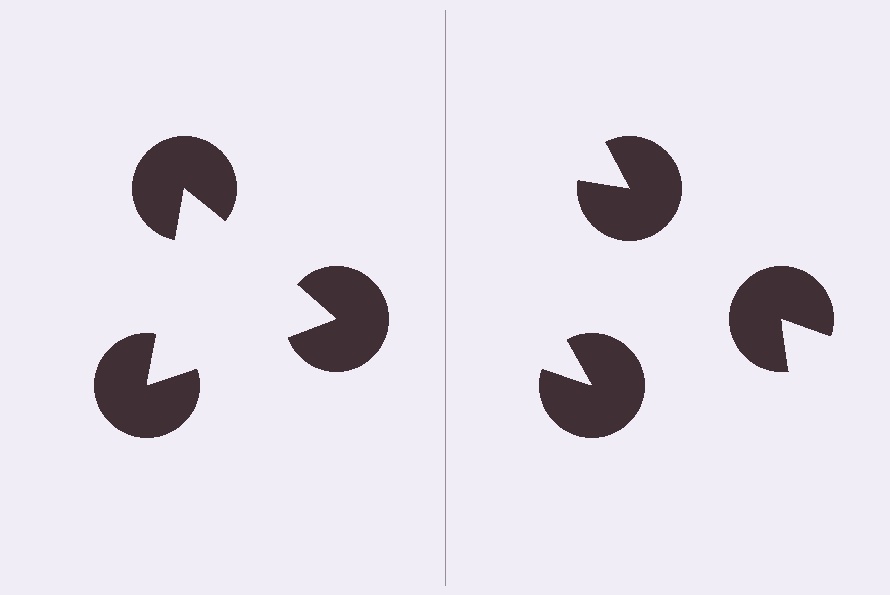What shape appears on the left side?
An illusory triangle.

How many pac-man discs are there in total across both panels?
6 — 3 on each side.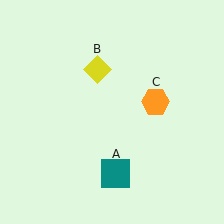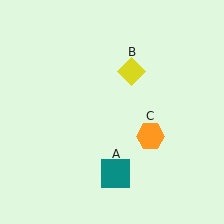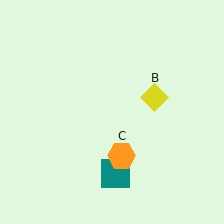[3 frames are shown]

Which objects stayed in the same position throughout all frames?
Teal square (object A) remained stationary.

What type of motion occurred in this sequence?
The yellow diamond (object B), orange hexagon (object C) rotated clockwise around the center of the scene.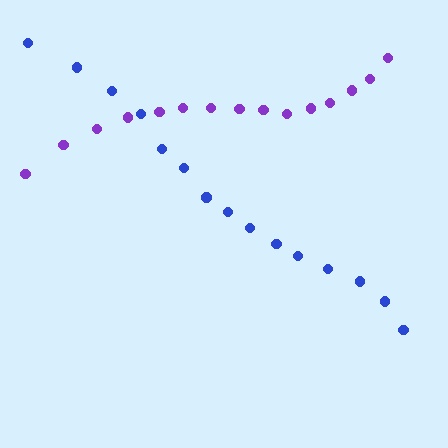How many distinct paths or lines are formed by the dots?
There are 2 distinct paths.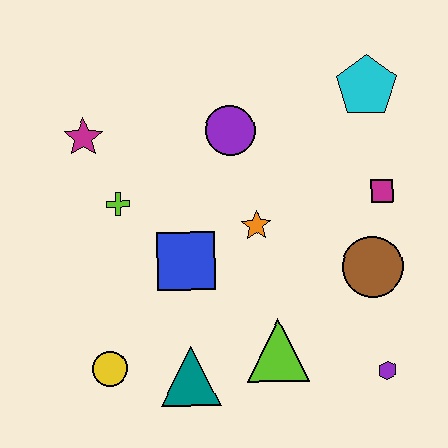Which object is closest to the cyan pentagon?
The magenta square is closest to the cyan pentagon.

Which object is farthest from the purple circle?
The purple hexagon is farthest from the purple circle.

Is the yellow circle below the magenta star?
Yes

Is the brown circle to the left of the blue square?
No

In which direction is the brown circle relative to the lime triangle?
The brown circle is to the right of the lime triangle.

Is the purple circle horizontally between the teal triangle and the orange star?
Yes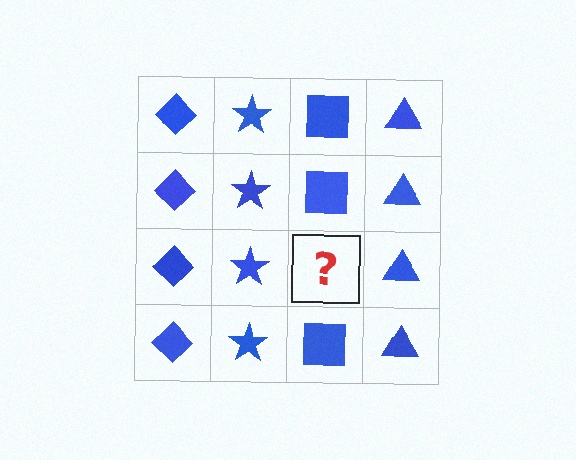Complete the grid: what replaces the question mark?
The question mark should be replaced with a blue square.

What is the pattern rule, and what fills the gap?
The rule is that each column has a consistent shape. The gap should be filled with a blue square.